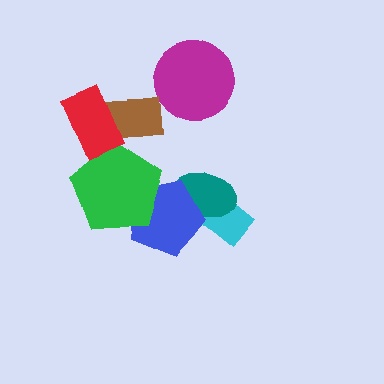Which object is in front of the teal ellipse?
The blue pentagon is in front of the teal ellipse.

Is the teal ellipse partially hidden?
Yes, it is partially covered by another shape.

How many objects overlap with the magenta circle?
0 objects overlap with the magenta circle.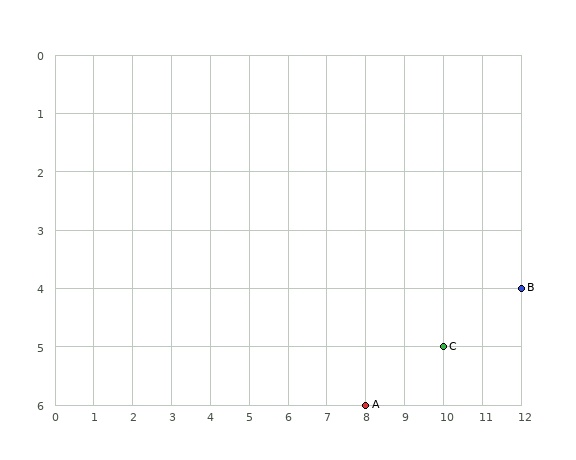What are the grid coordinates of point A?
Point A is at grid coordinates (8, 6).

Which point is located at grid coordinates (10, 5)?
Point C is at (10, 5).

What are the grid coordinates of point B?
Point B is at grid coordinates (12, 4).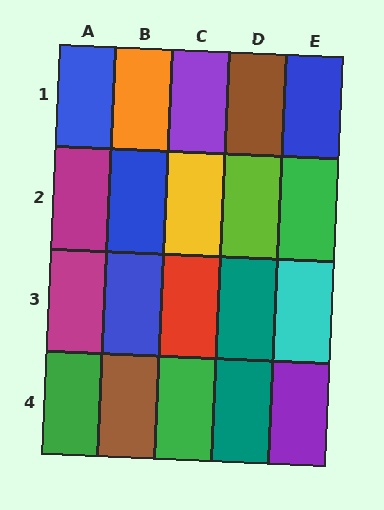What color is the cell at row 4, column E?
Purple.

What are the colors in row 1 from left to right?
Blue, orange, purple, brown, blue.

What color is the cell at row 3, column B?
Blue.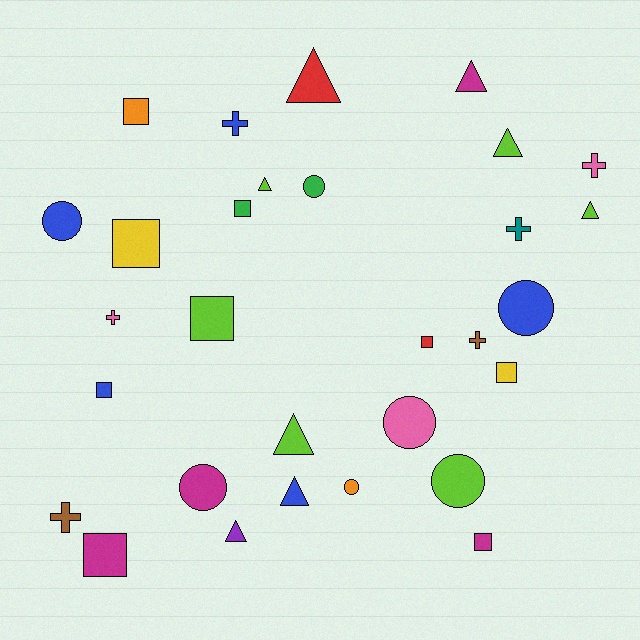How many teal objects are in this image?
There is 1 teal object.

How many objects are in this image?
There are 30 objects.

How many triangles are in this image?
There are 8 triangles.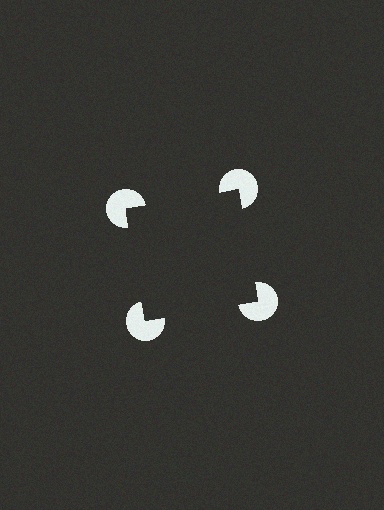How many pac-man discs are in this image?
There are 4 — one at each vertex of the illusory square.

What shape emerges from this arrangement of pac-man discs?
An illusory square — its edges are inferred from the aligned wedge cuts in the pac-man discs, not physically drawn.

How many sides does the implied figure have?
4 sides.